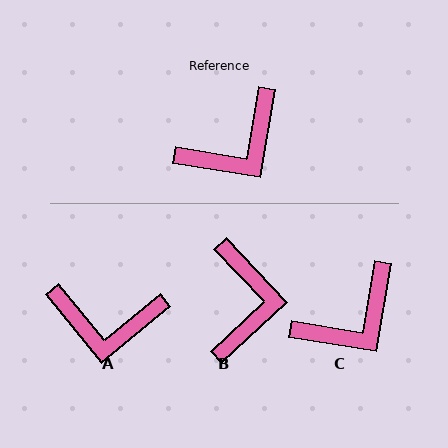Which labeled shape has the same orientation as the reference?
C.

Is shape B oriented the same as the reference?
No, it is off by about 52 degrees.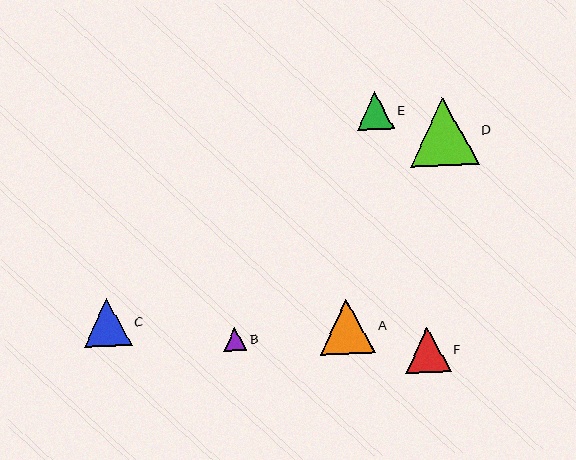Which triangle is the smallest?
Triangle B is the smallest with a size of approximately 23 pixels.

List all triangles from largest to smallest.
From largest to smallest: D, A, C, F, E, B.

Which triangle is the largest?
Triangle D is the largest with a size of approximately 68 pixels.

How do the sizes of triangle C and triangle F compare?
Triangle C and triangle F are approximately the same size.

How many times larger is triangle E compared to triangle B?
Triangle E is approximately 1.6 times the size of triangle B.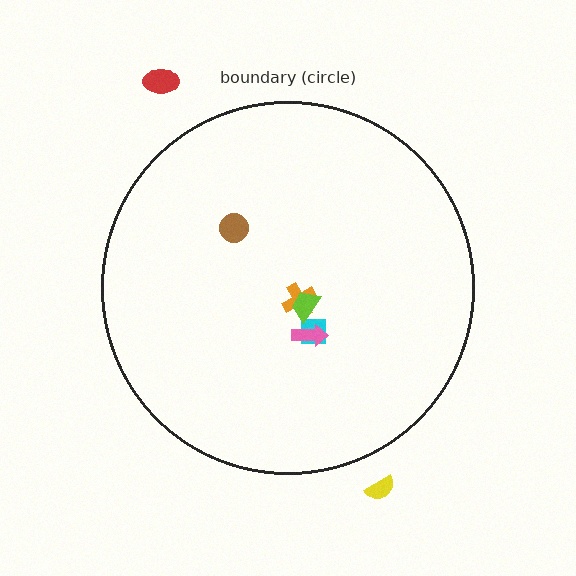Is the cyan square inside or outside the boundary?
Inside.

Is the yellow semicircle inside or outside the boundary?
Outside.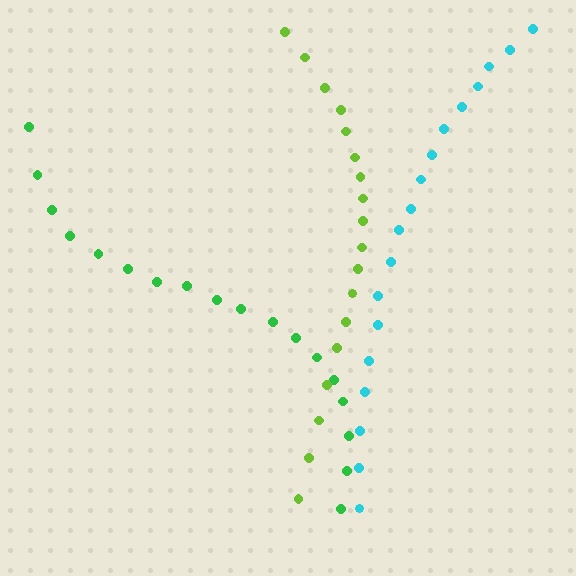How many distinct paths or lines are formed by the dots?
There are 3 distinct paths.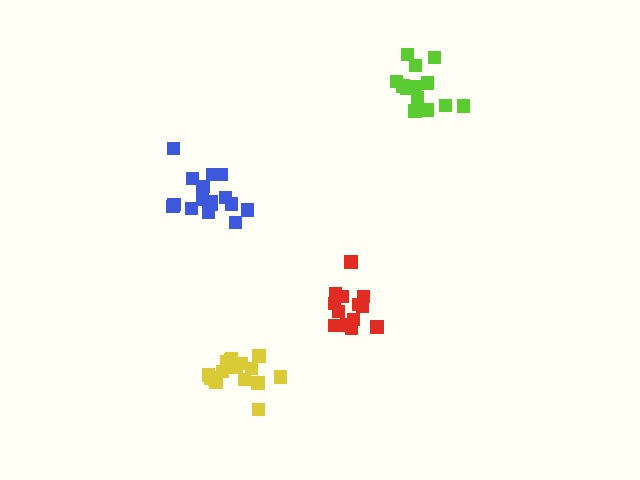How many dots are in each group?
Group 1: 13 dots, Group 2: 17 dots, Group 3: 14 dots, Group 4: 16 dots (60 total).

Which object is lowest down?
The yellow cluster is bottommost.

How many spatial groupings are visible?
There are 4 spatial groupings.